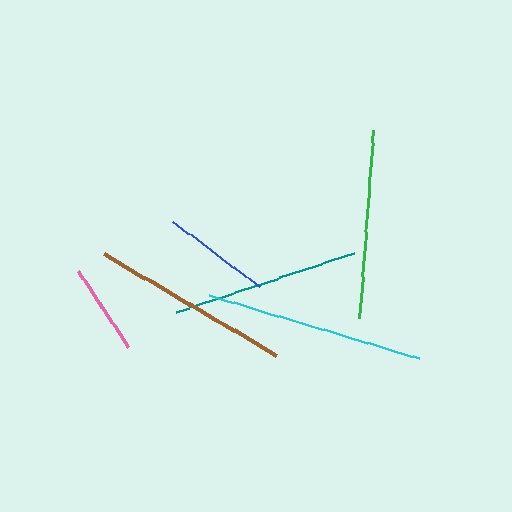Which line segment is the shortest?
The pink line is the shortest at approximately 91 pixels.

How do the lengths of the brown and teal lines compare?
The brown and teal lines are approximately the same length.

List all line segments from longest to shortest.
From longest to shortest: cyan, brown, green, teal, blue, pink.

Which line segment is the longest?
The cyan line is the longest at approximately 220 pixels.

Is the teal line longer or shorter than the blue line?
The teal line is longer than the blue line.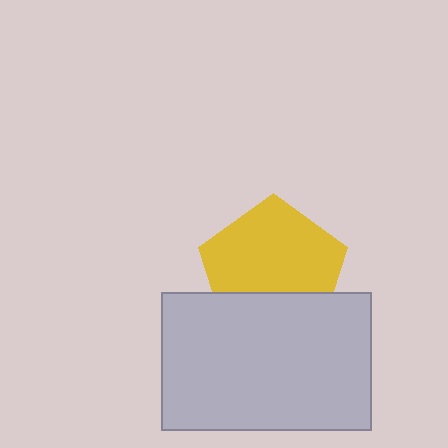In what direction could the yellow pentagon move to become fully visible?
The yellow pentagon could move up. That would shift it out from behind the light gray rectangle entirely.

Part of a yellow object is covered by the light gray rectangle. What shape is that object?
It is a pentagon.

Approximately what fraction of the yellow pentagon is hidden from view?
Roughly 32% of the yellow pentagon is hidden behind the light gray rectangle.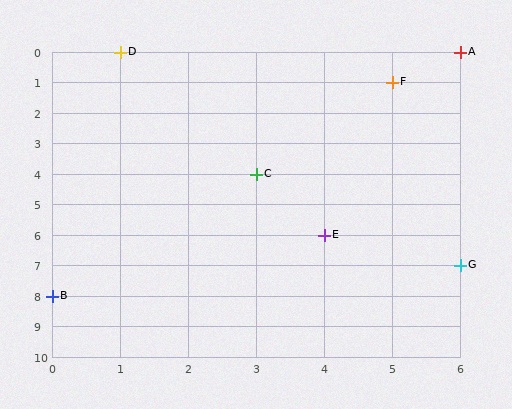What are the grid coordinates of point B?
Point B is at grid coordinates (0, 8).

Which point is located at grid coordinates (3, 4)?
Point C is at (3, 4).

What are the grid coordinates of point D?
Point D is at grid coordinates (1, 0).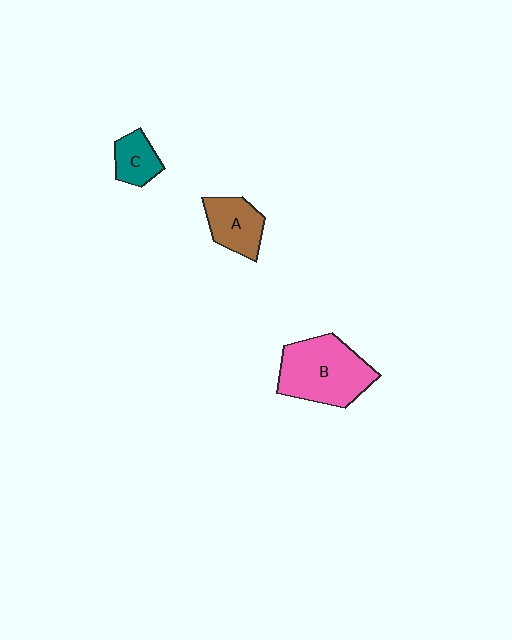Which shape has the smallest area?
Shape C (teal).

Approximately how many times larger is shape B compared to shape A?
Approximately 1.9 times.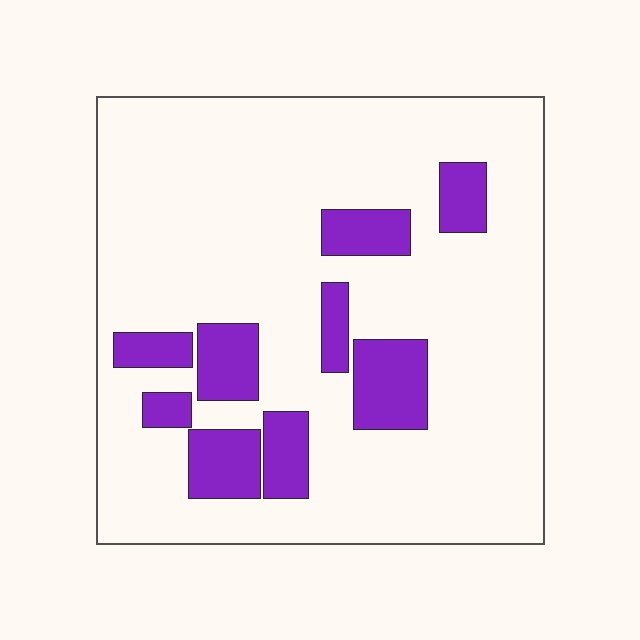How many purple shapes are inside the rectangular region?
9.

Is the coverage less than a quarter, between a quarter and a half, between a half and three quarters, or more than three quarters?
Less than a quarter.